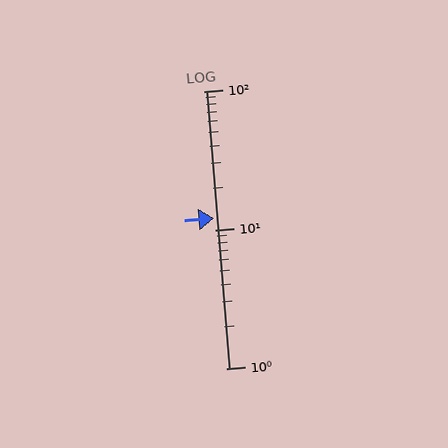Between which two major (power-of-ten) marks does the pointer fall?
The pointer is between 10 and 100.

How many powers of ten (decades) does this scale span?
The scale spans 2 decades, from 1 to 100.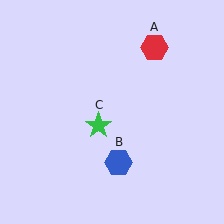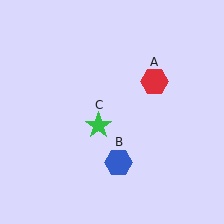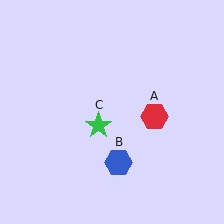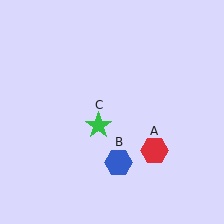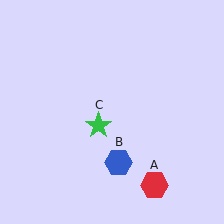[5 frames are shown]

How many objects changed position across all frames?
1 object changed position: red hexagon (object A).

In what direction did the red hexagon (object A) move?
The red hexagon (object A) moved down.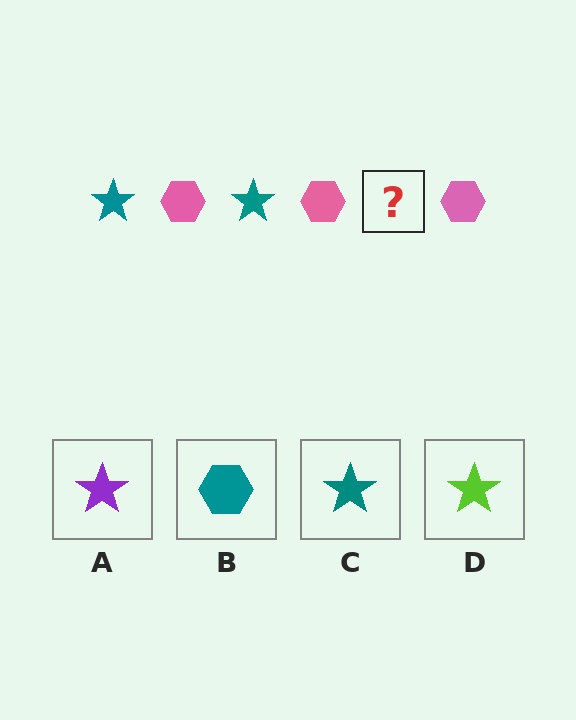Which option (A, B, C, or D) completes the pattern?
C.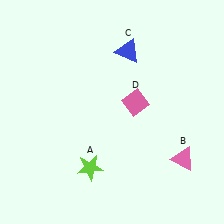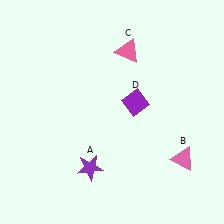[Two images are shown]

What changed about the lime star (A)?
In Image 1, A is lime. In Image 2, it changed to purple.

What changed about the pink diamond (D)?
In Image 1, D is pink. In Image 2, it changed to purple.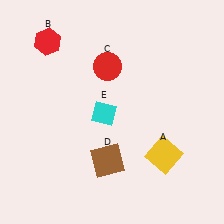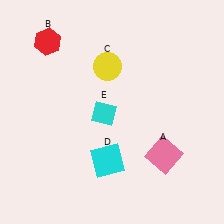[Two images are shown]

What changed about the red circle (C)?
In Image 1, C is red. In Image 2, it changed to yellow.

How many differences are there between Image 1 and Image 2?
There are 3 differences between the two images.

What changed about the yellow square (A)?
In Image 1, A is yellow. In Image 2, it changed to pink.